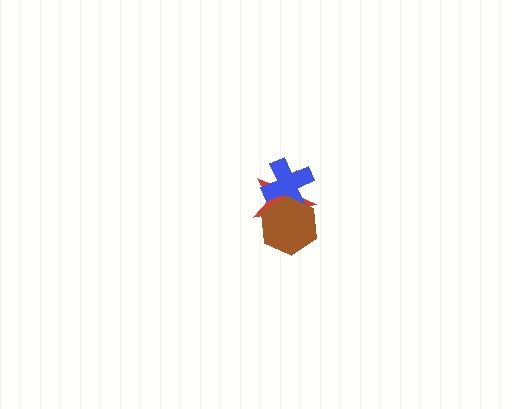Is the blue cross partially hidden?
Yes, it is partially covered by another shape.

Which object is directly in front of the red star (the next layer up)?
The blue cross is directly in front of the red star.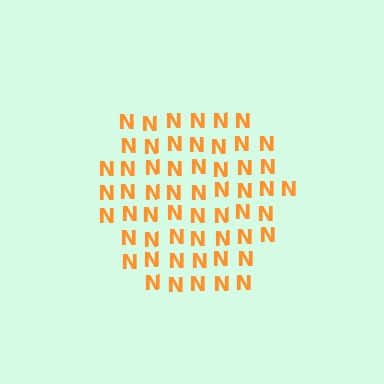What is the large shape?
The large shape is a hexagon.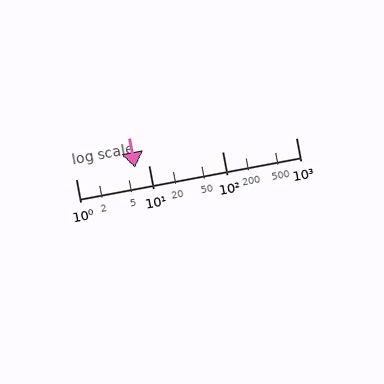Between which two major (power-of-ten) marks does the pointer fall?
The pointer is between 1 and 10.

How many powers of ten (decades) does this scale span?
The scale spans 3 decades, from 1 to 1000.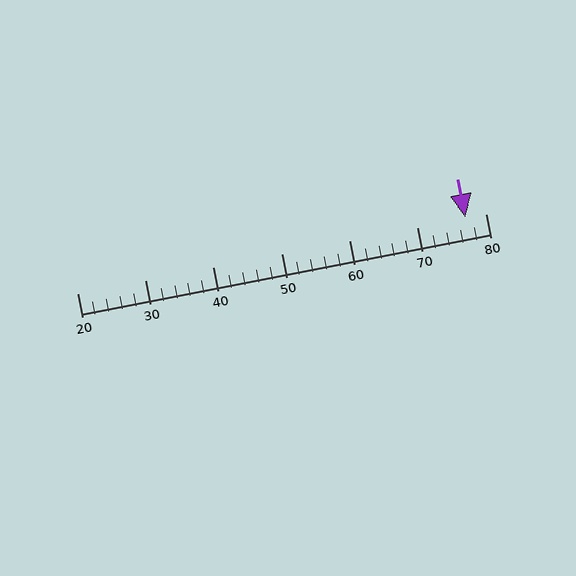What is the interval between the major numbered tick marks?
The major tick marks are spaced 10 units apart.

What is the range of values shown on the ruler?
The ruler shows values from 20 to 80.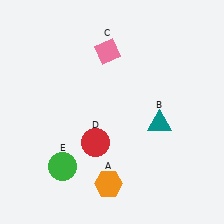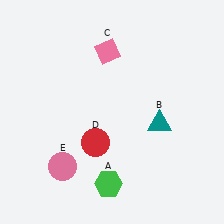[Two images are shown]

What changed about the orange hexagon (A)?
In Image 1, A is orange. In Image 2, it changed to green.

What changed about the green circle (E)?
In Image 1, E is green. In Image 2, it changed to pink.